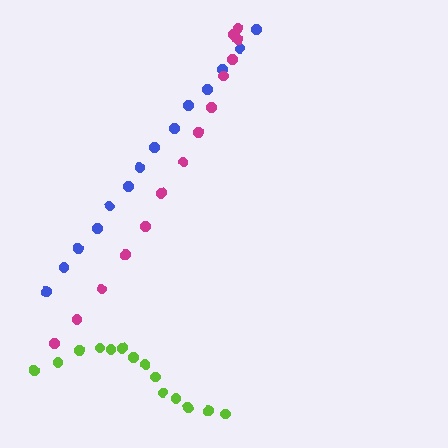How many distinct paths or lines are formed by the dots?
There are 3 distinct paths.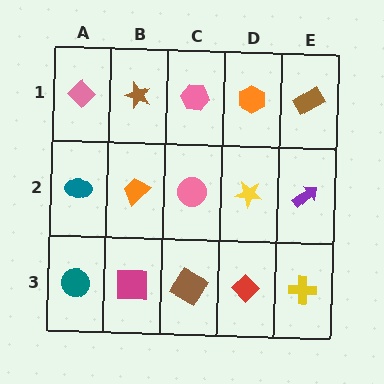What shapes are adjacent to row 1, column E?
A purple arrow (row 2, column E), an orange hexagon (row 1, column D).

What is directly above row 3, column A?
A teal ellipse.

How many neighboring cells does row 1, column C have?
3.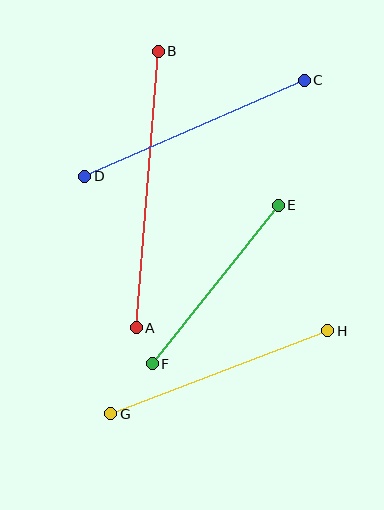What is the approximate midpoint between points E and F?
The midpoint is at approximately (215, 284) pixels.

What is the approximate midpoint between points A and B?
The midpoint is at approximately (147, 189) pixels.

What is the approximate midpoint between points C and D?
The midpoint is at approximately (195, 128) pixels.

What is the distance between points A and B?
The distance is approximately 277 pixels.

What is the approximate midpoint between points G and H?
The midpoint is at approximately (219, 372) pixels.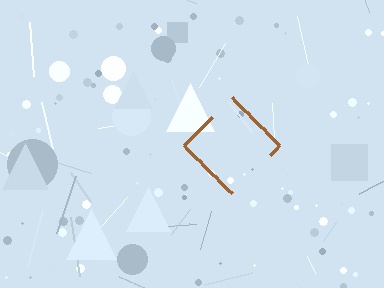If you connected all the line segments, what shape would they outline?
They would outline a diamond.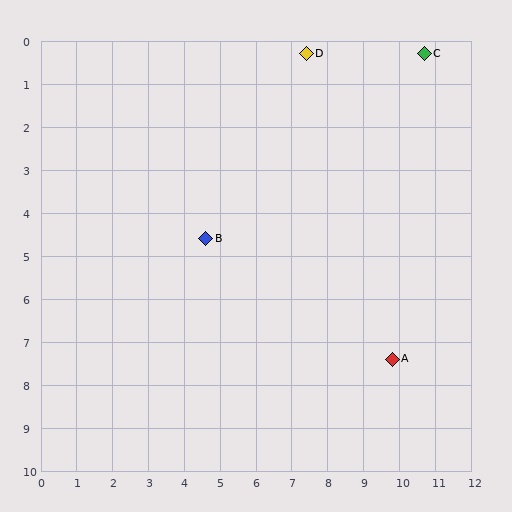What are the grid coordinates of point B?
Point B is at approximately (4.6, 4.6).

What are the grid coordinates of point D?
Point D is at approximately (7.4, 0.3).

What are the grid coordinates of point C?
Point C is at approximately (10.7, 0.3).